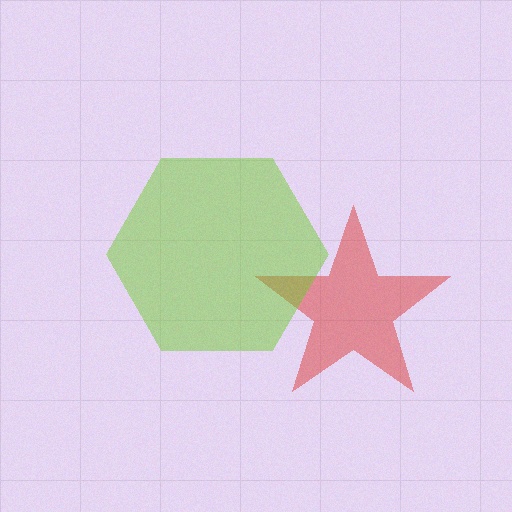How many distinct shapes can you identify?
There are 2 distinct shapes: a red star, a lime hexagon.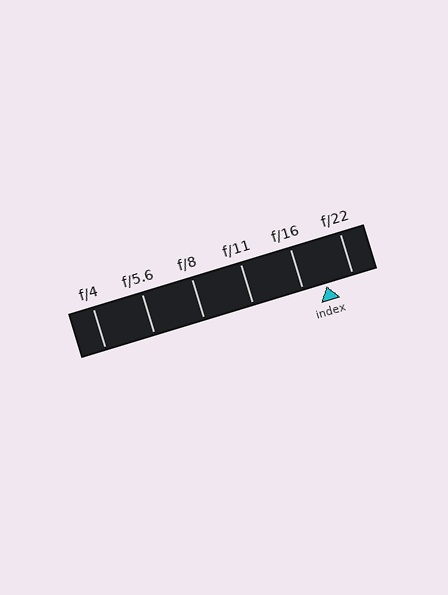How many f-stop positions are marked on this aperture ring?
There are 6 f-stop positions marked.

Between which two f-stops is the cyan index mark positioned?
The index mark is between f/16 and f/22.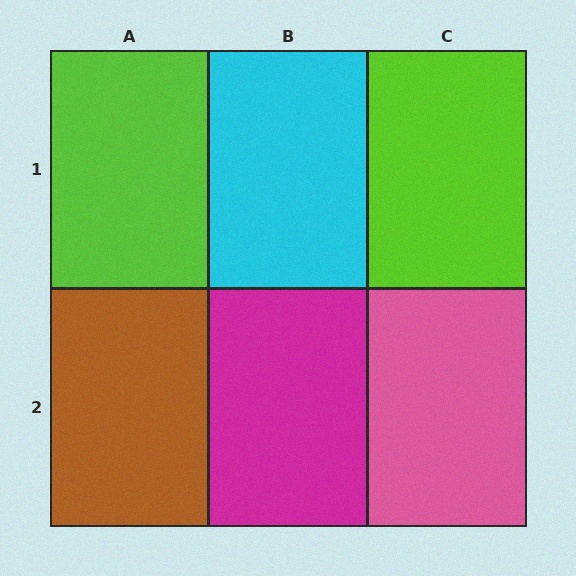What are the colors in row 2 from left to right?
Brown, magenta, pink.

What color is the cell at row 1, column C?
Lime.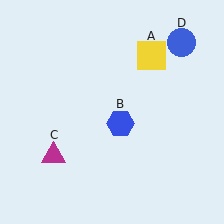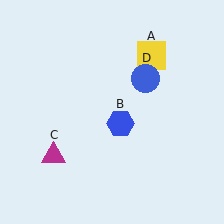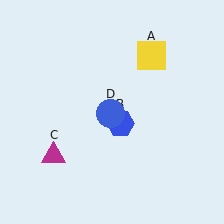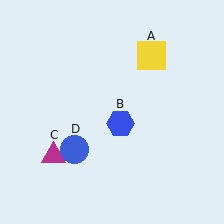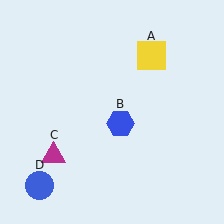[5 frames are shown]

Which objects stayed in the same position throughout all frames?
Yellow square (object A) and blue hexagon (object B) and magenta triangle (object C) remained stationary.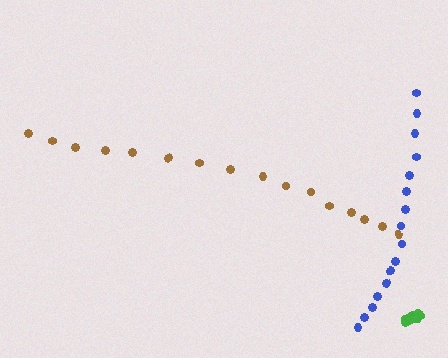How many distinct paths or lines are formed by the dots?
There are 3 distinct paths.